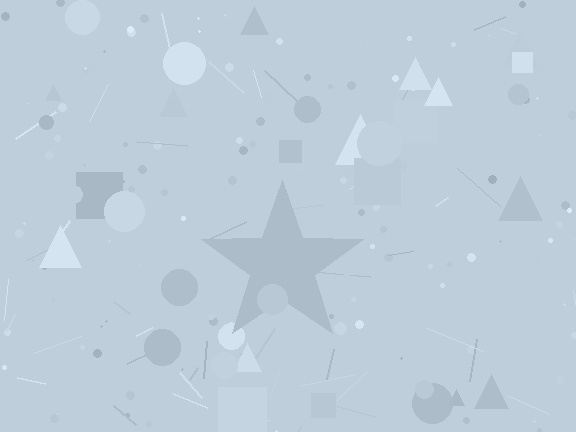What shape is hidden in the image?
A star is hidden in the image.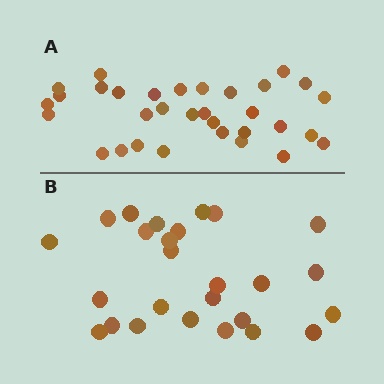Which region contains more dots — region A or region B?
Region A (the top region) has more dots.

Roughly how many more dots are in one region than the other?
Region A has about 6 more dots than region B.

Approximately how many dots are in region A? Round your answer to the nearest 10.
About 30 dots. (The exact count is 32, which rounds to 30.)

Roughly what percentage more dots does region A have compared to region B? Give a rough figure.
About 25% more.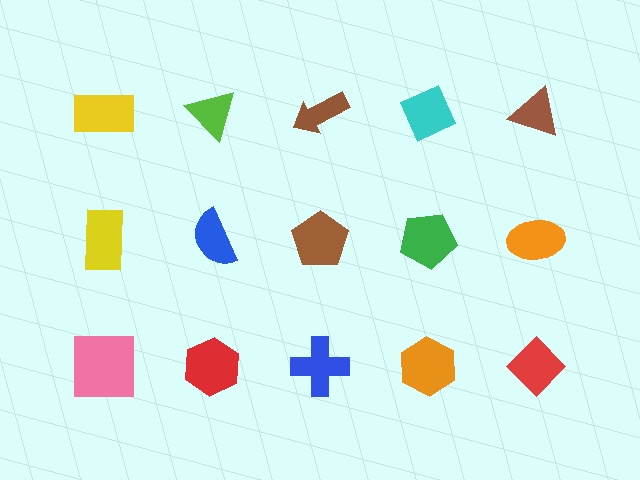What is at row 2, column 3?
A brown pentagon.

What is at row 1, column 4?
A cyan diamond.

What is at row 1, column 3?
A brown arrow.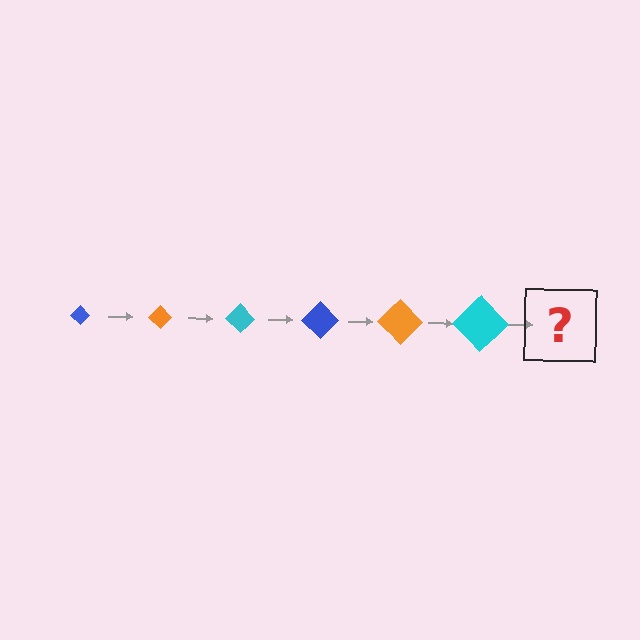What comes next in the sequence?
The next element should be a blue diamond, larger than the previous one.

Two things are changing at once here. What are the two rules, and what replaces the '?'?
The two rules are that the diamond grows larger each step and the color cycles through blue, orange, and cyan. The '?' should be a blue diamond, larger than the previous one.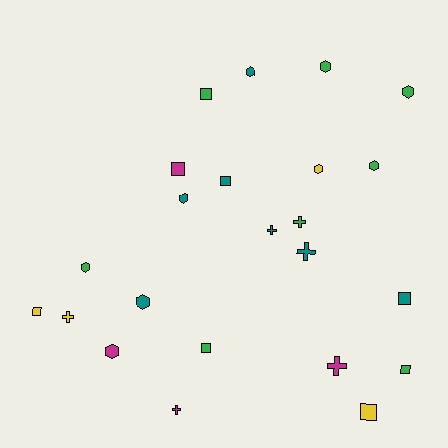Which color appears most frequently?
Green, with 8 objects.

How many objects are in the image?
There are 23 objects.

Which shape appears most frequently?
Hexagon, with 9 objects.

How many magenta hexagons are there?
There is 1 magenta hexagon.